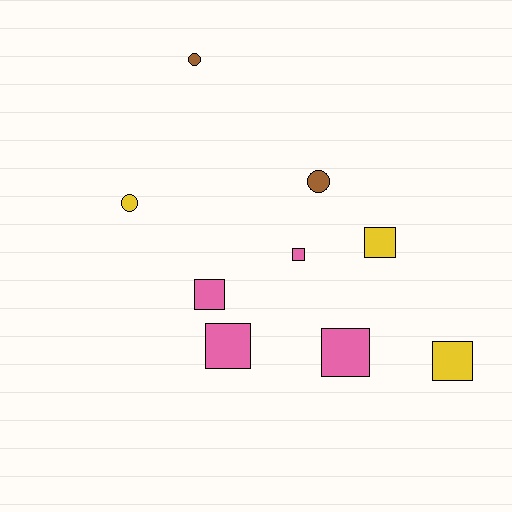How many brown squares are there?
There are no brown squares.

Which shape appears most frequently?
Square, with 6 objects.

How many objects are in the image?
There are 9 objects.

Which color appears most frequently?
Pink, with 4 objects.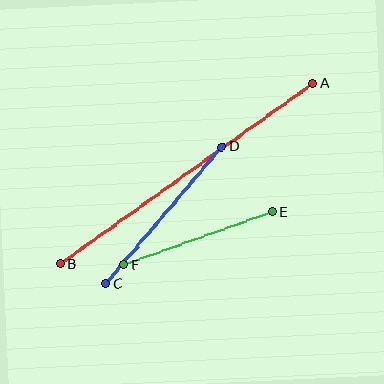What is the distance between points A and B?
The distance is approximately 310 pixels.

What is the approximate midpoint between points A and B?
The midpoint is at approximately (186, 174) pixels.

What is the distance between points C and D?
The distance is approximately 180 pixels.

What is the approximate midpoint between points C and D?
The midpoint is at approximately (164, 216) pixels.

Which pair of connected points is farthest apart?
Points A and B are farthest apart.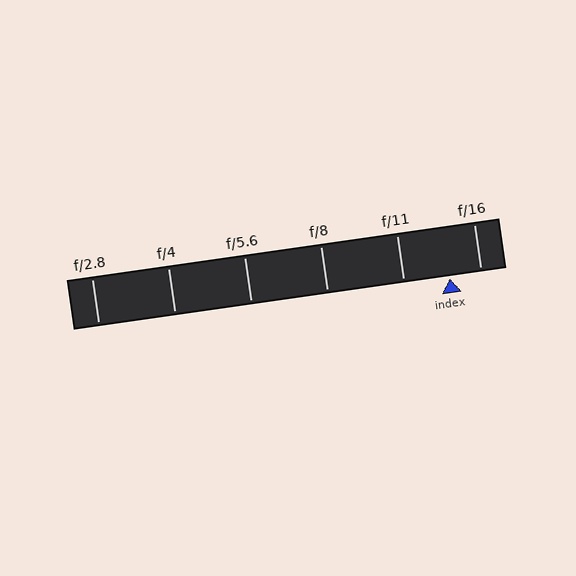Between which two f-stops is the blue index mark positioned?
The index mark is between f/11 and f/16.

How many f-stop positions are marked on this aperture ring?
There are 6 f-stop positions marked.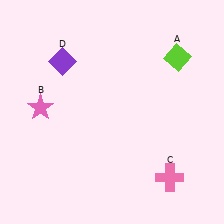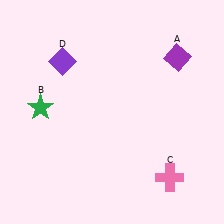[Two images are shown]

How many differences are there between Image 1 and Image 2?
There are 2 differences between the two images.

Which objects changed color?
A changed from lime to purple. B changed from pink to green.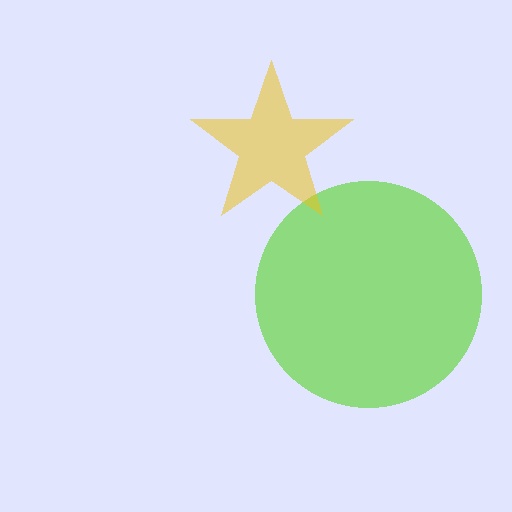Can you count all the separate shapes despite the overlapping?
Yes, there are 2 separate shapes.